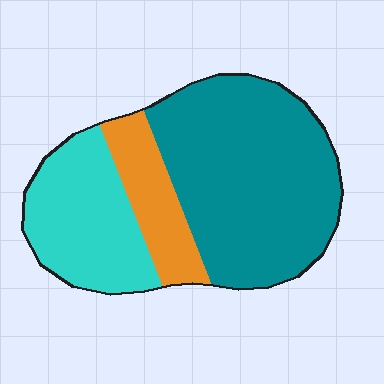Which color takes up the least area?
Orange, at roughly 15%.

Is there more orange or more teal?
Teal.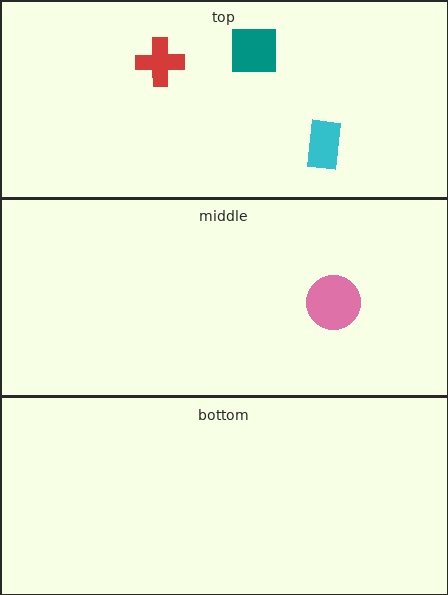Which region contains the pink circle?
The middle region.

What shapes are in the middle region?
The pink circle.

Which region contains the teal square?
The top region.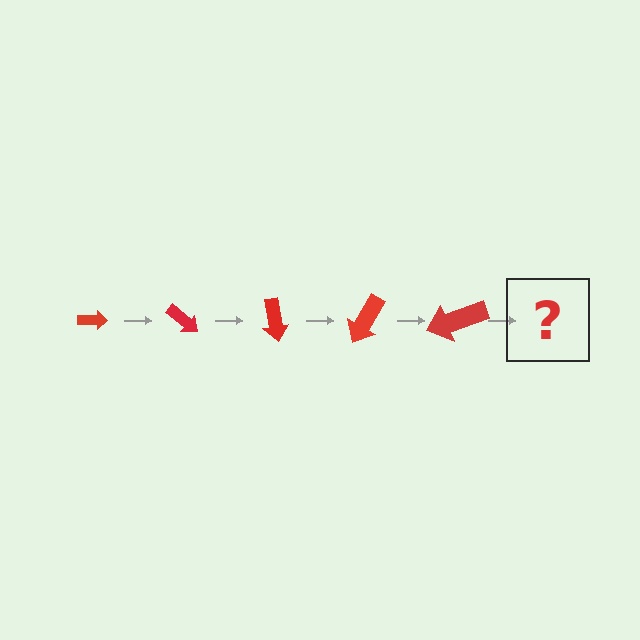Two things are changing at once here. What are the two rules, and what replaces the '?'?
The two rules are that the arrow grows larger each step and it rotates 40 degrees each step. The '?' should be an arrow, larger than the previous one and rotated 200 degrees from the start.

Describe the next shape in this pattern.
It should be an arrow, larger than the previous one and rotated 200 degrees from the start.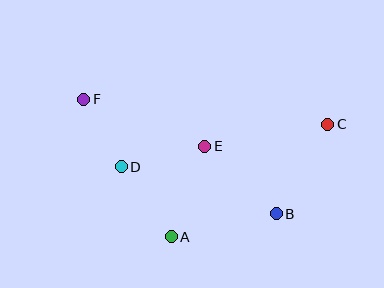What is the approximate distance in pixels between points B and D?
The distance between B and D is approximately 162 pixels.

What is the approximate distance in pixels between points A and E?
The distance between A and E is approximately 96 pixels.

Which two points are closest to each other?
Points D and F are closest to each other.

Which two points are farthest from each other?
Points C and F are farthest from each other.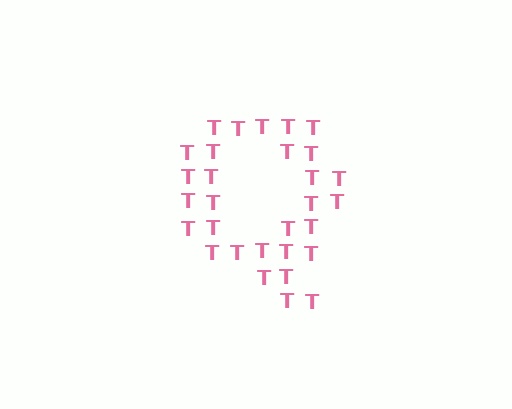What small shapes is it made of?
It is made of small letter T's.